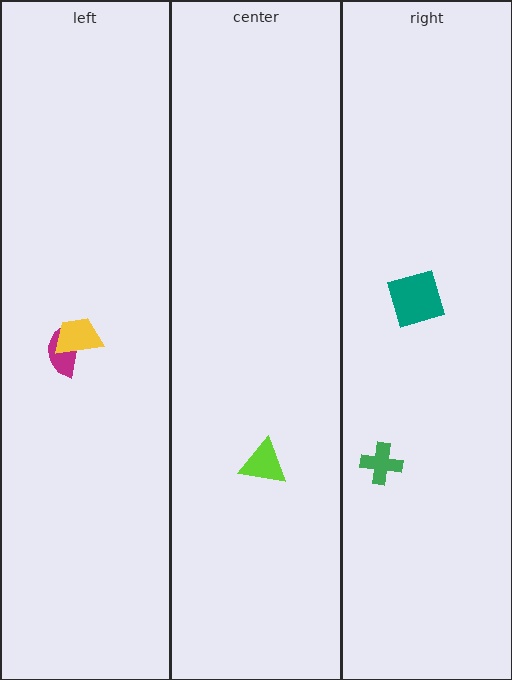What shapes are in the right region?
The green cross, the teal square.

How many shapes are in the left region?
2.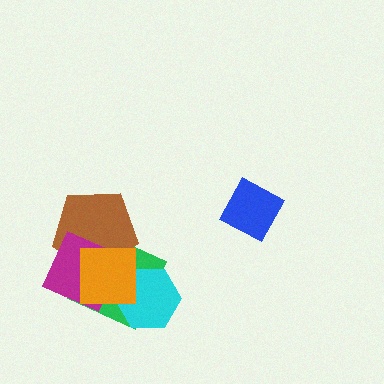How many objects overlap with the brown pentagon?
3 objects overlap with the brown pentagon.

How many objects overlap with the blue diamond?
0 objects overlap with the blue diamond.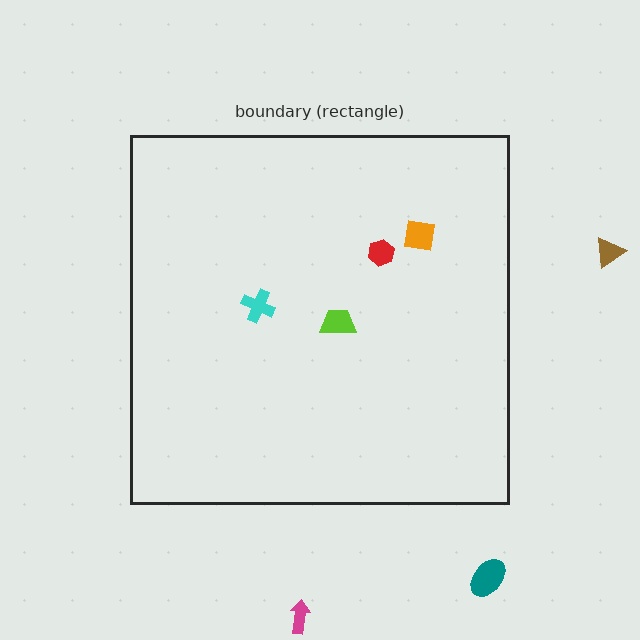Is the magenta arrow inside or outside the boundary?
Outside.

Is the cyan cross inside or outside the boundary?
Inside.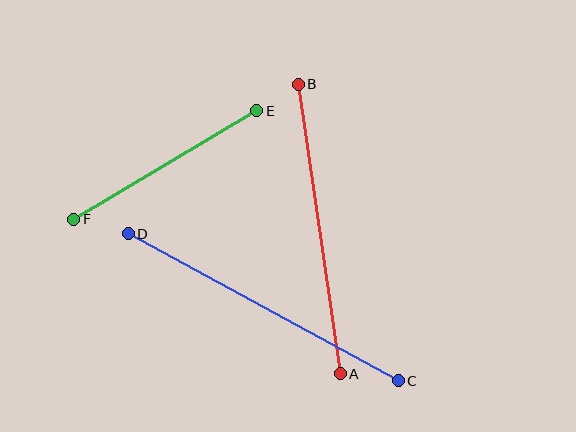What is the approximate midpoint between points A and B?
The midpoint is at approximately (319, 229) pixels.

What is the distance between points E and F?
The distance is approximately 212 pixels.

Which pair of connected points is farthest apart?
Points C and D are farthest apart.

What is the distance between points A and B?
The distance is approximately 293 pixels.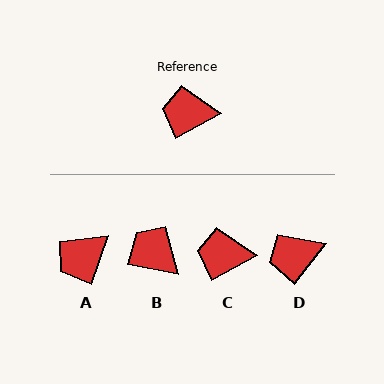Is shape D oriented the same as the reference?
No, it is off by about 25 degrees.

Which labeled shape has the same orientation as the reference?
C.